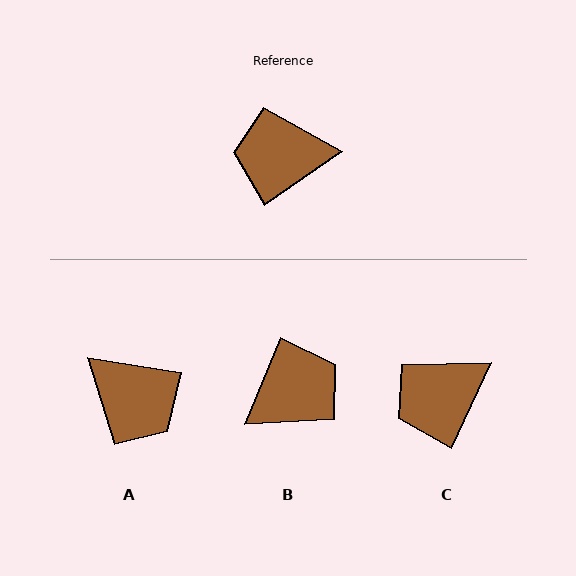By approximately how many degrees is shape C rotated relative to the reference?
Approximately 30 degrees counter-clockwise.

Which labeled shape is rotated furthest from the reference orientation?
B, about 147 degrees away.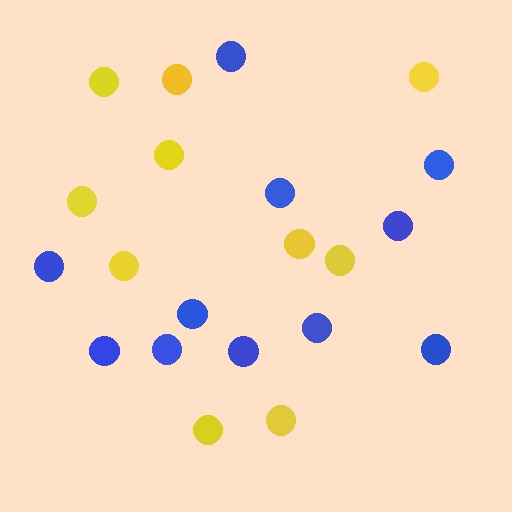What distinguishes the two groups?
There are 2 groups: one group of blue circles (11) and one group of yellow circles (10).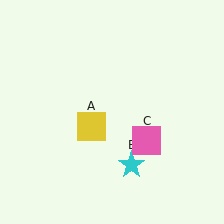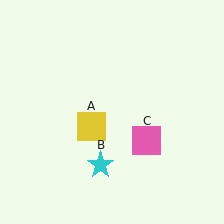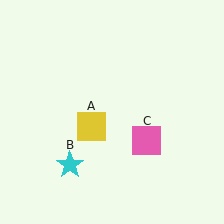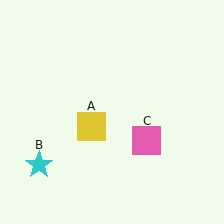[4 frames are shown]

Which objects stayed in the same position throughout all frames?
Yellow square (object A) and pink square (object C) remained stationary.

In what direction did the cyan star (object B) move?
The cyan star (object B) moved left.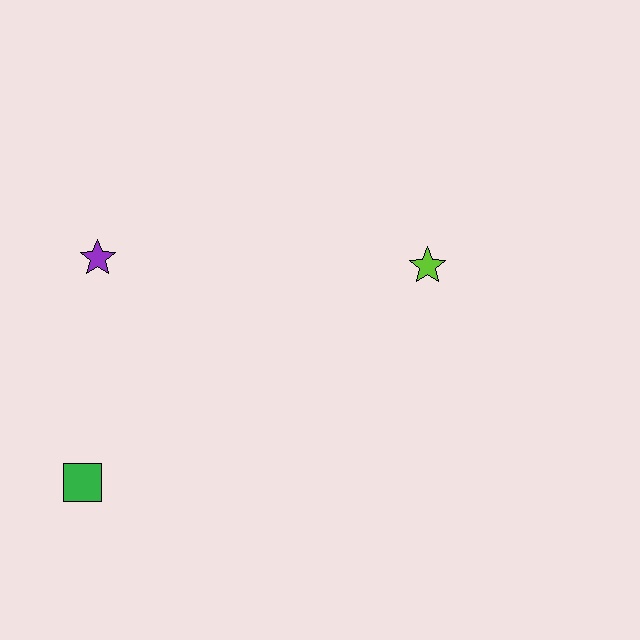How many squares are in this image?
There is 1 square.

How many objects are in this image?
There are 3 objects.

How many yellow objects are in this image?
There are no yellow objects.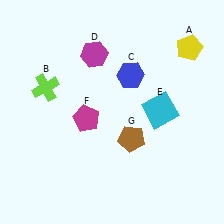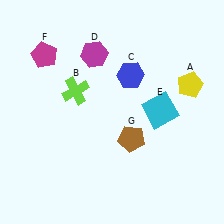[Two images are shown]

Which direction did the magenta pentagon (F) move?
The magenta pentagon (F) moved up.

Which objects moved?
The objects that moved are: the yellow pentagon (A), the lime cross (B), the magenta pentagon (F).